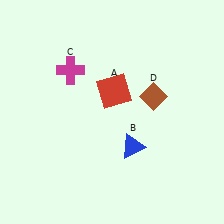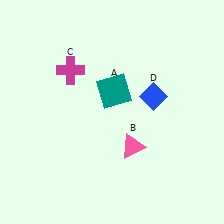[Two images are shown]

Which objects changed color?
A changed from red to teal. B changed from blue to pink. D changed from brown to blue.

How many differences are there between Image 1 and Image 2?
There are 3 differences between the two images.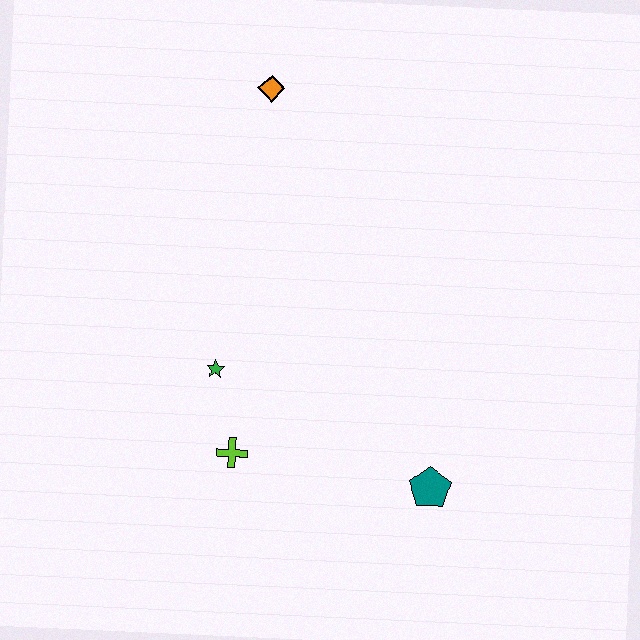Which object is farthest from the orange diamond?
The teal pentagon is farthest from the orange diamond.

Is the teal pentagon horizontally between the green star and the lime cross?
No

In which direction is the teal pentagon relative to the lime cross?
The teal pentagon is to the right of the lime cross.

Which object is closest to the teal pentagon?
The lime cross is closest to the teal pentagon.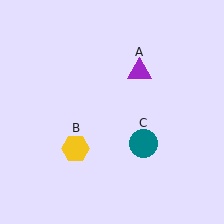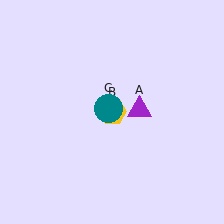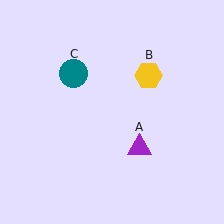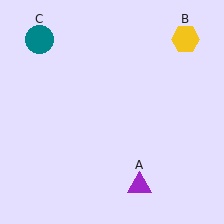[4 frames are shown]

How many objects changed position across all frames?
3 objects changed position: purple triangle (object A), yellow hexagon (object B), teal circle (object C).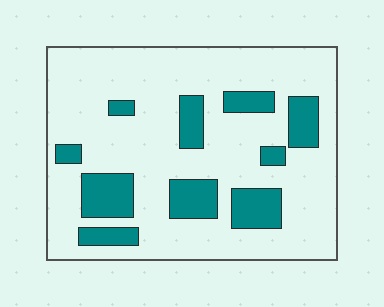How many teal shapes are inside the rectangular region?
10.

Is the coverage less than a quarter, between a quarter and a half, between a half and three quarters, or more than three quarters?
Less than a quarter.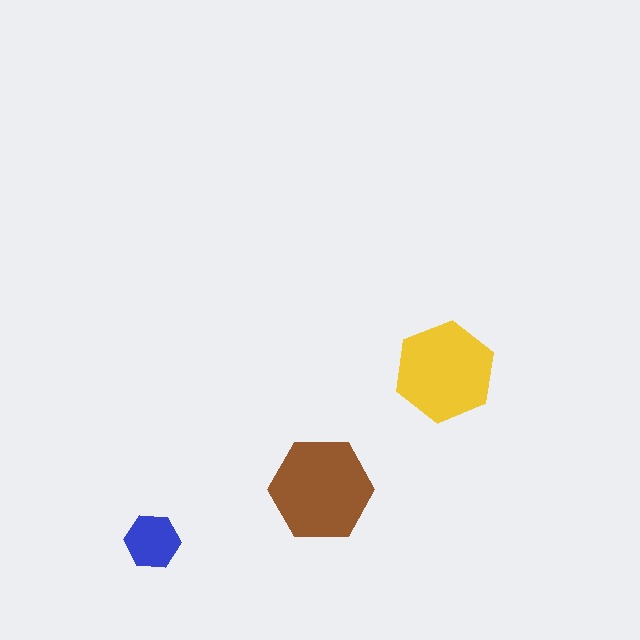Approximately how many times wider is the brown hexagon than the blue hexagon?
About 2 times wider.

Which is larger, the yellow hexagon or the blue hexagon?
The yellow one.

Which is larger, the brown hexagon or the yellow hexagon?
The brown one.